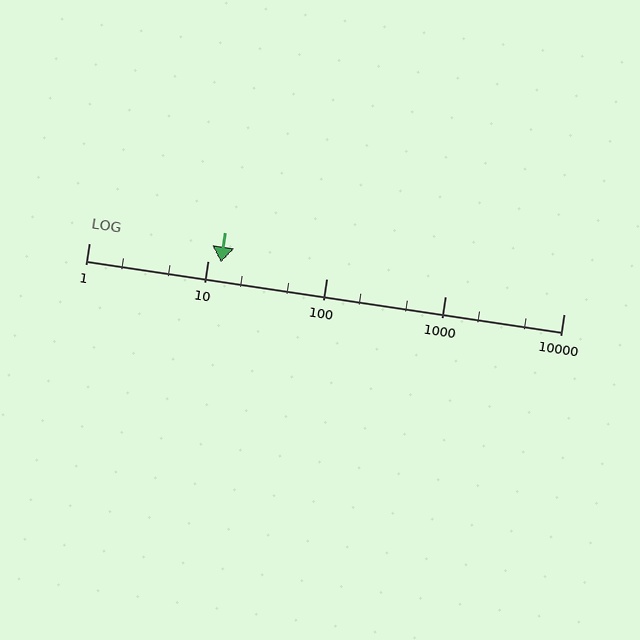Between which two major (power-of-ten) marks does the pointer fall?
The pointer is between 10 and 100.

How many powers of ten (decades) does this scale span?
The scale spans 4 decades, from 1 to 10000.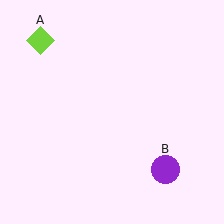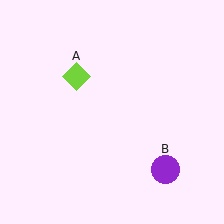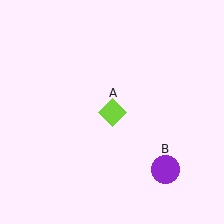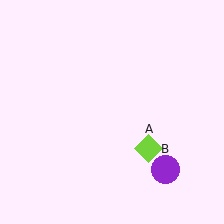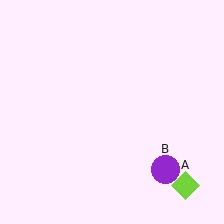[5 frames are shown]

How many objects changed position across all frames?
1 object changed position: lime diamond (object A).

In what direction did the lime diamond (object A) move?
The lime diamond (object A) moved down and to the right.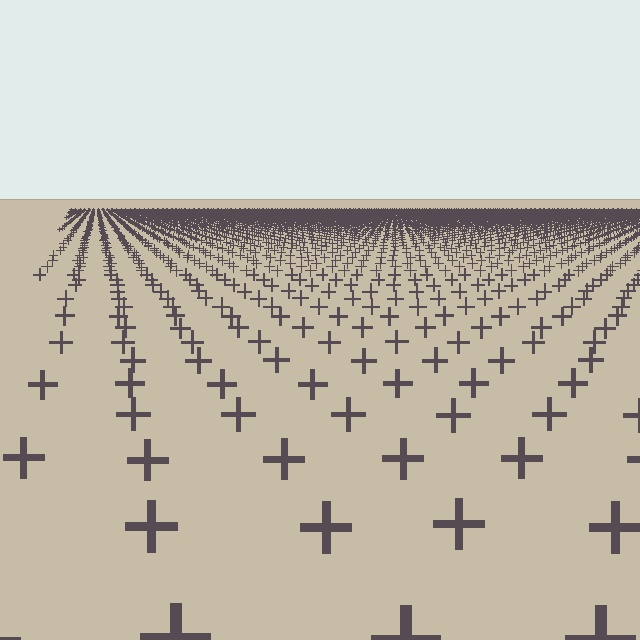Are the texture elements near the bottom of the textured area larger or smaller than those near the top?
Larger. Near the bottom, elements are closer to the viewer and appear at a bigger on-screen size.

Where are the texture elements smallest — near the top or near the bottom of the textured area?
Near the top.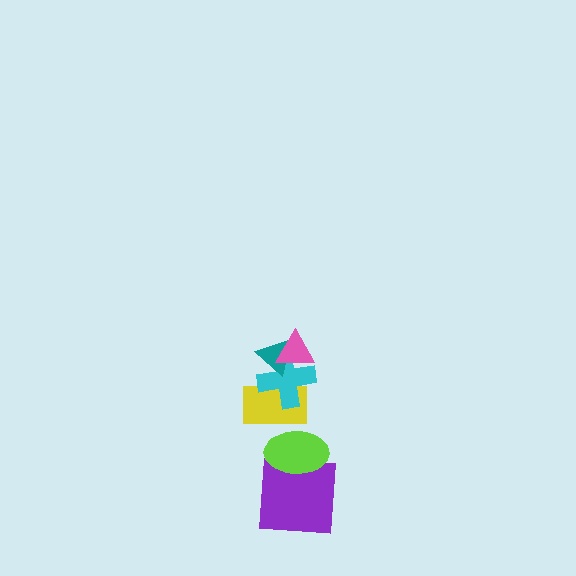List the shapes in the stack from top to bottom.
From top to bottom: the pink triangle, the teal triangle, the cyan cross, the yellow rectangle, the lime ellipse, the purple square.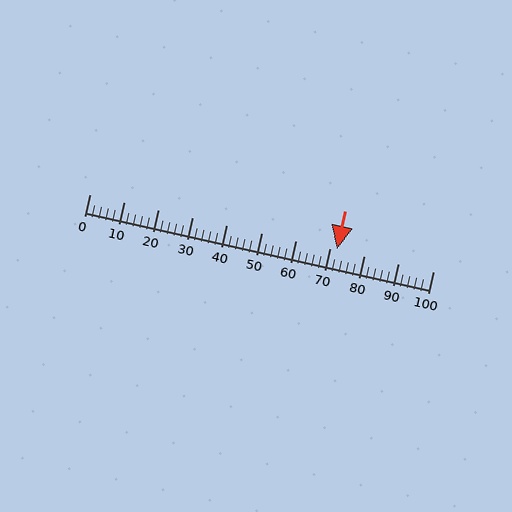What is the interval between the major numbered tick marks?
The major tick marks are spaced 10 units apart.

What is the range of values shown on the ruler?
The ruler shows values from 0 to 100.